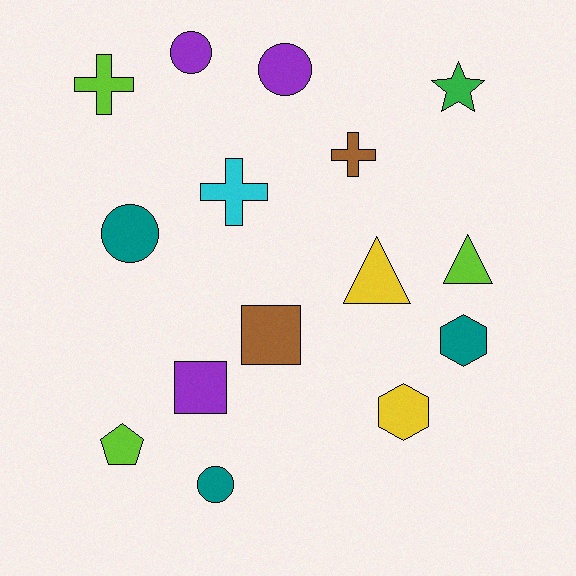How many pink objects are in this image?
There are no pink objects.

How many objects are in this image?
There are 15 objects.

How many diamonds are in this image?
There are no diamonds.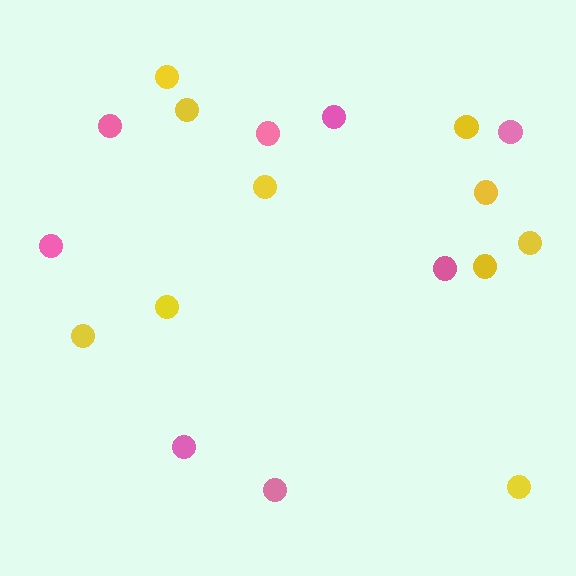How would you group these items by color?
There are 2 groups: one group of pink circles (8) and one group of yellow circles (10).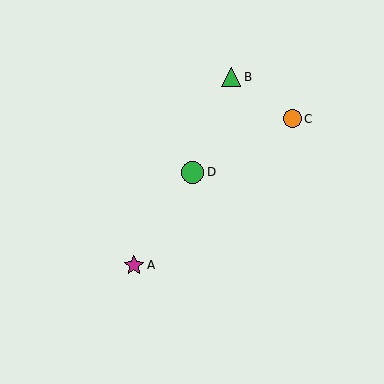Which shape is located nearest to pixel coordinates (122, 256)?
The magenta star (labeled A) at (134, 265) is nearest to that location.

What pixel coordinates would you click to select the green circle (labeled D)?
Click at (192, 172) to select the green circle D.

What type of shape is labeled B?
Shape B is a green triangle.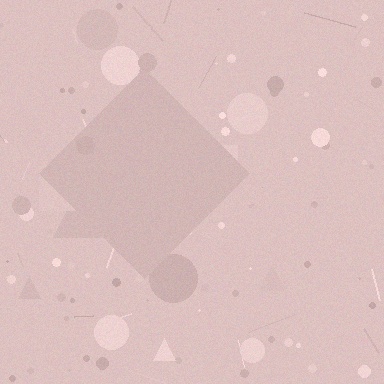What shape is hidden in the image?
A diamond is hidden in the image.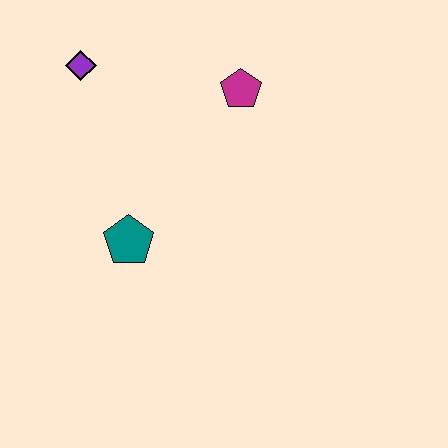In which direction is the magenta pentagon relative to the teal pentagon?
The magenta pentagon is above the teal pentagon.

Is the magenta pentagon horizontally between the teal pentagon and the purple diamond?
No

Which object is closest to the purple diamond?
The magenta pentagon is closest to the purple diamond.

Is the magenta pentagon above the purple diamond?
No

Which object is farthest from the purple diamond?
The teal pentagon is farthest from the purple diamond.